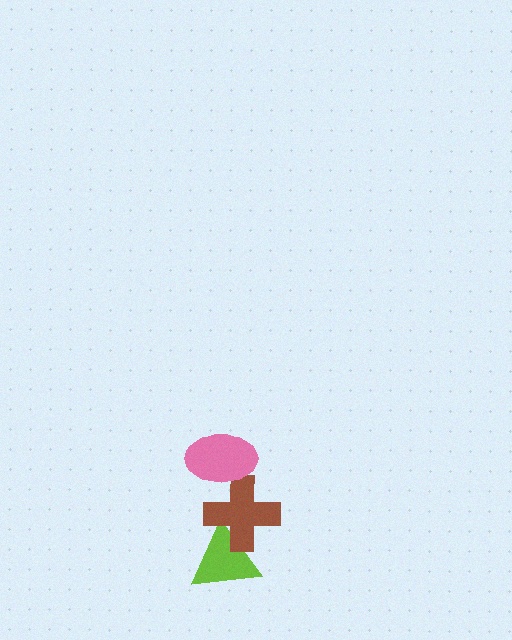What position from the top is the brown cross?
The brown cross is 2nd from the top.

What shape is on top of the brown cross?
The pink ellipse is on top of the brown cross.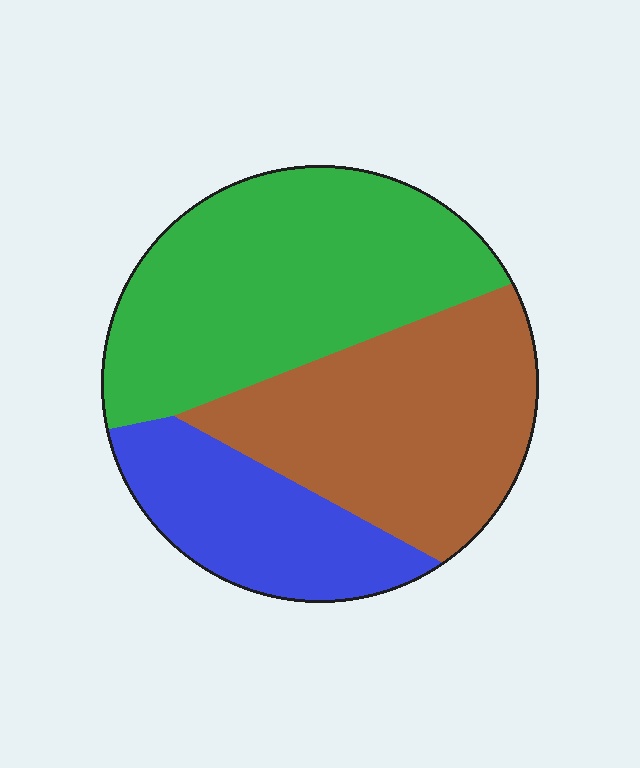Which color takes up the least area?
Blue, at roughly 20%.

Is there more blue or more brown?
Brown.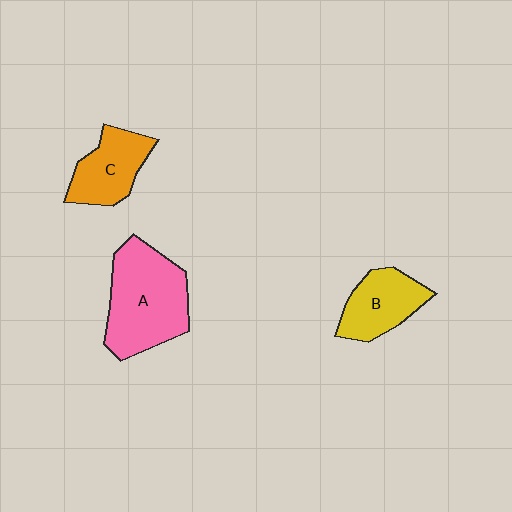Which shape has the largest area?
Shape A (pink).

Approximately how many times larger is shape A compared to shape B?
Approximately 1.7 times.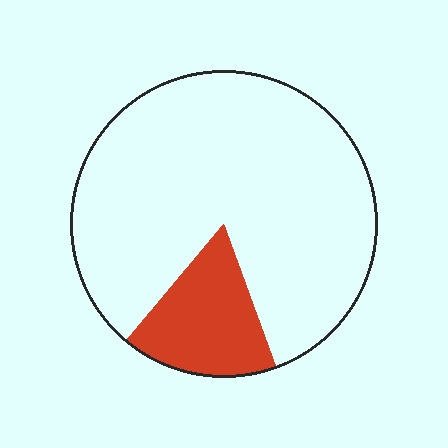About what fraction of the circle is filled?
About one sixth (1/6).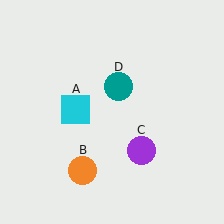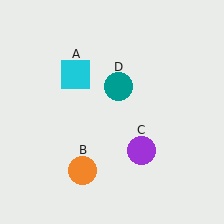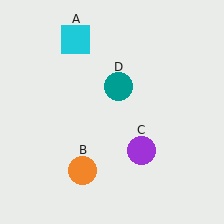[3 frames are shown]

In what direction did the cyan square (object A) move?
The cyan square (object A) moved up.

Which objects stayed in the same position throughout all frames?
Orange circle (object B) and purple circle (object C) and teal circle (object D) remained stationary.